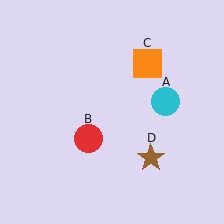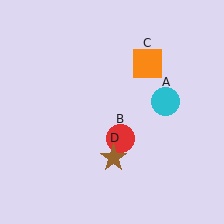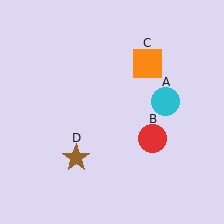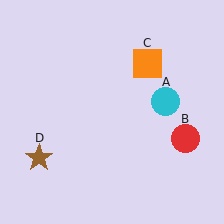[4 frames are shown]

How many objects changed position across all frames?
2 objects changed position: red circle (object B), brown star (object D).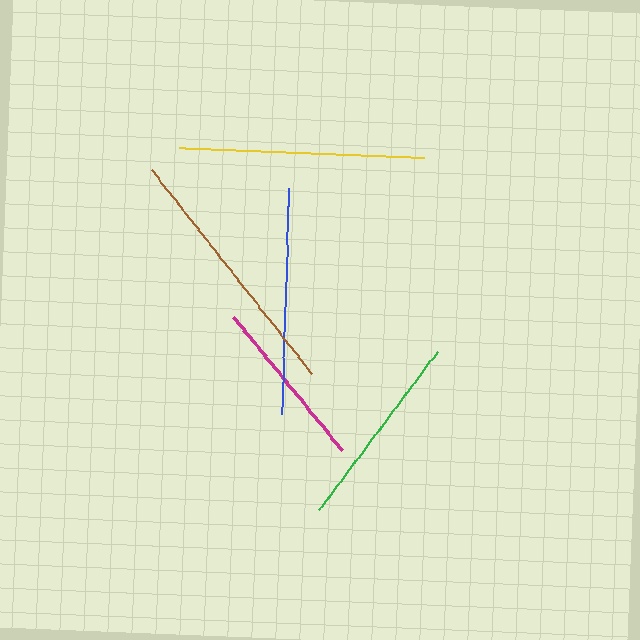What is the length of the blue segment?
The blue segment is approximately 226 pixels long.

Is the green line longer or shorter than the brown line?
The brown line is longer than the green line.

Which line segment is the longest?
The brown line is the longest at approximately 258 pixels.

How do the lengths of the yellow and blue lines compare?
The yellow and blue lines are approximately the same length.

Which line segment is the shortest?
The magenta line is the shortest at approximately 173 pixels.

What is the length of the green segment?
The green segment is approximately 197 pixels long.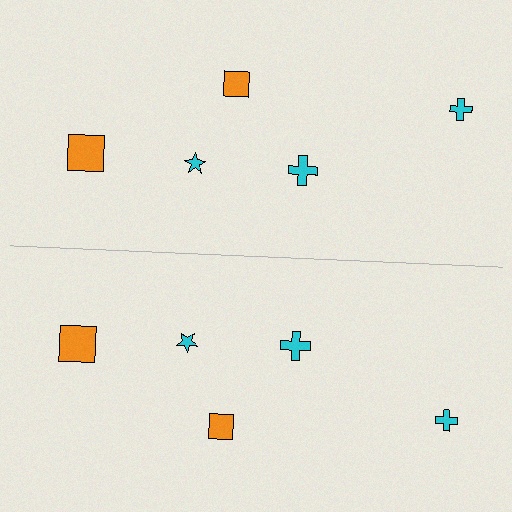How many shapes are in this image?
There are 10 shapes in this image.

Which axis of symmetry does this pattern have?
The pattern has a horizontal axis of symmetry running through the center of the image.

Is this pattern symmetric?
Yes, this pattern has bilateral (reflection) symmetry.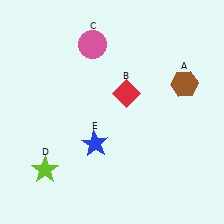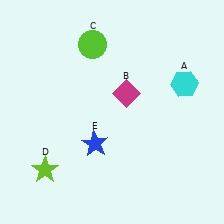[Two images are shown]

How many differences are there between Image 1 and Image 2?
There are 3 differences between the two images.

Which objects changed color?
A changed from brown to cyan. B changed from red to magenta. C changed from pink to lime.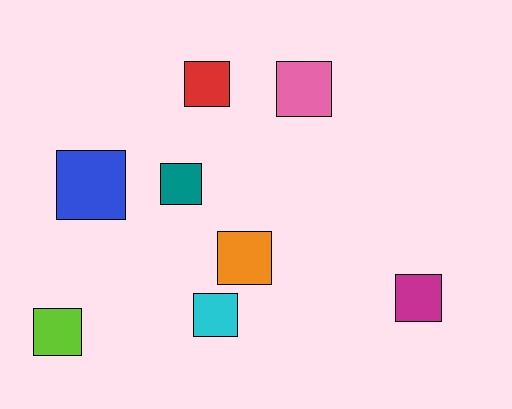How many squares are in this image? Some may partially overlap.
There are 8 squares.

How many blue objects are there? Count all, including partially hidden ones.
There is 1 blue object.